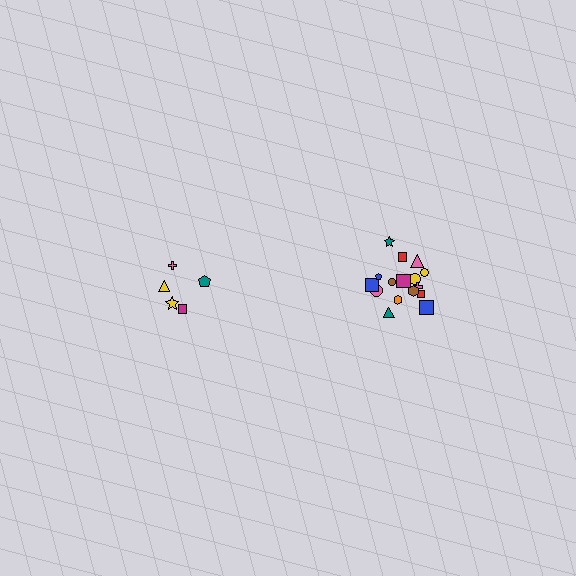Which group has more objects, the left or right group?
The right group.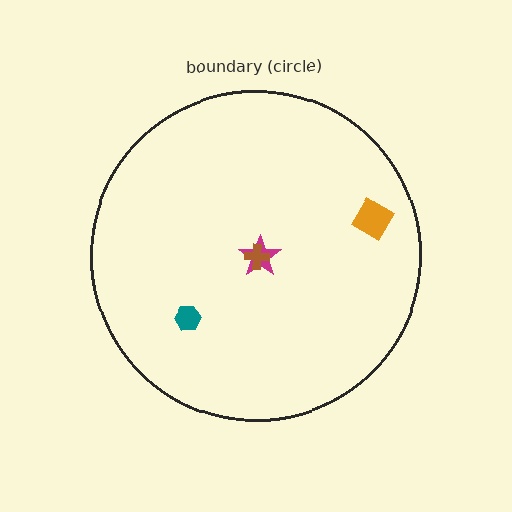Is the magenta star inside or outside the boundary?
Inside.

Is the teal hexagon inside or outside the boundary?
Inside.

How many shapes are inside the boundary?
4 inside, 0 outside.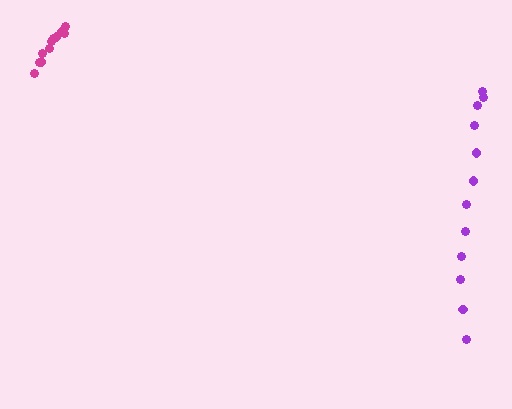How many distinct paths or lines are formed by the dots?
There are 2 distinct paths.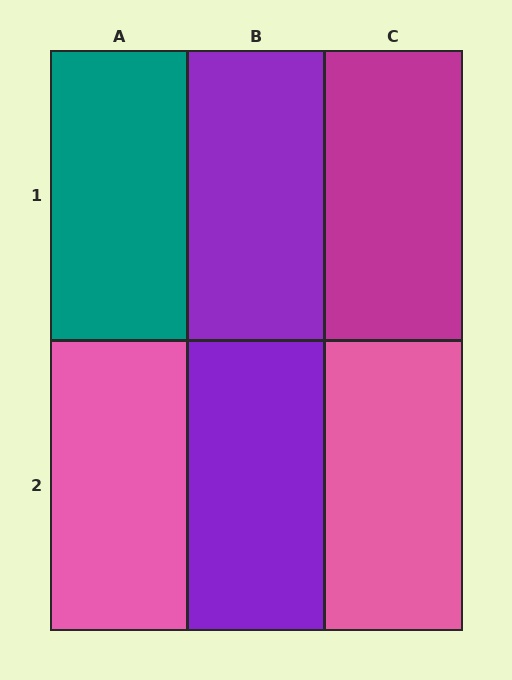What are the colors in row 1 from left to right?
Teal, purple, magenta.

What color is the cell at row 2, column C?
Pink.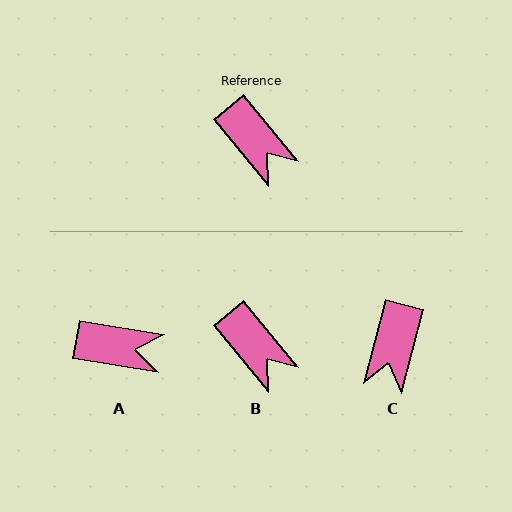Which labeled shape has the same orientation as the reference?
B.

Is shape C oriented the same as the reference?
No, it is off by about 54 degrees.